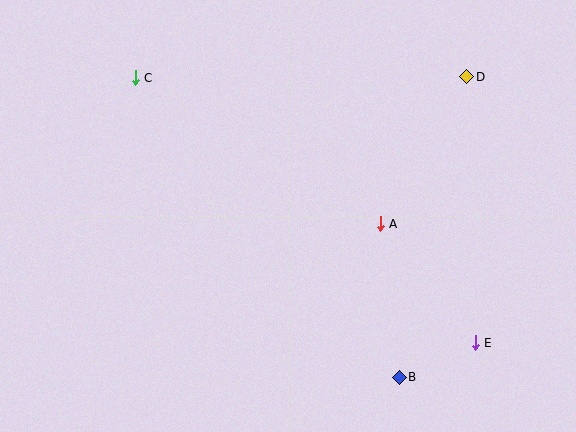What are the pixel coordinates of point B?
Point B is at (399, 377).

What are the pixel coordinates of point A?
Point A is at (380, 224).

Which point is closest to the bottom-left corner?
Point C is closest to the bottom-left corner.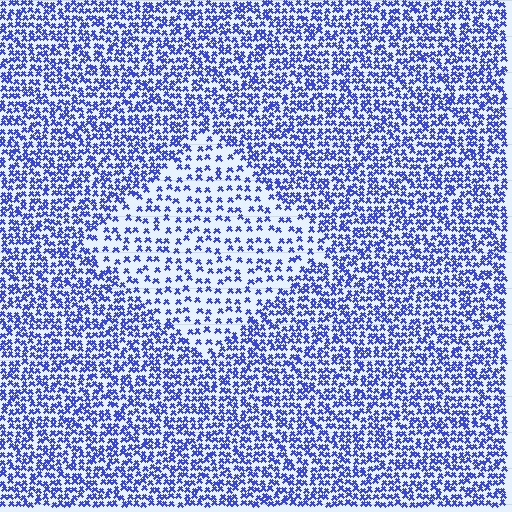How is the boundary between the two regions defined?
The boundary is defined by a change in element density (approximately 2.1x ratio). All elements are the same color, size, and shape.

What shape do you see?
I see a diamond.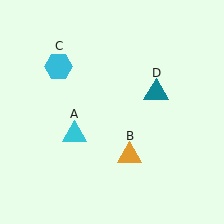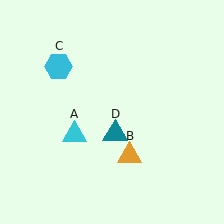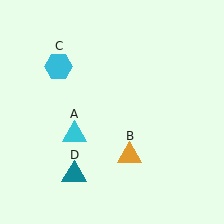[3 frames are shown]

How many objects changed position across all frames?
1 object changed position: teal triangle (object D).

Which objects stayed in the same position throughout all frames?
Cyan triangle (object A) and orange triangle (object B) and cyan hexagon (object C) remained stationary.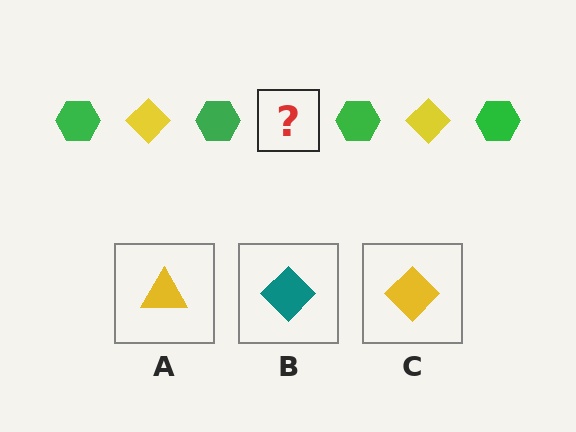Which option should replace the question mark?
Option C.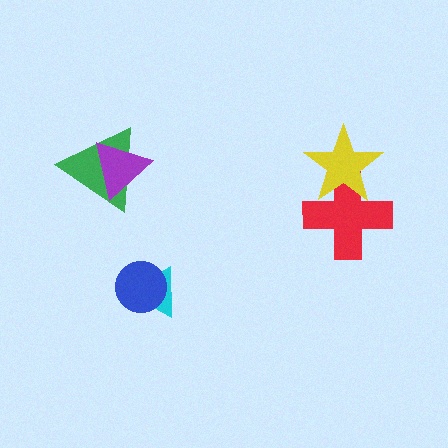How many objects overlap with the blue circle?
1 object overlaps with the blue circle.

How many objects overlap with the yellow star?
1 object overlaps with the yellow star.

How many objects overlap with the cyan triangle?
1 object overlaps with the cyan triangle.